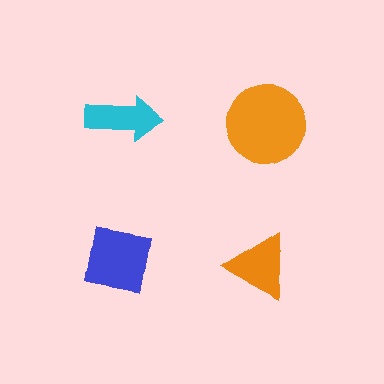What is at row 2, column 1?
A blue square.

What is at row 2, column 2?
An orange triangle.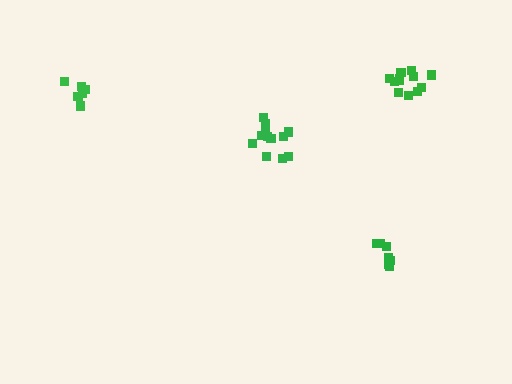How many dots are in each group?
Group 1: 6 dots, Group 2: 12 dots, Group 3: 7 dots, Group 4: 12 dots (37 total).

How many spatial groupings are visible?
There are 4 spatial groupings.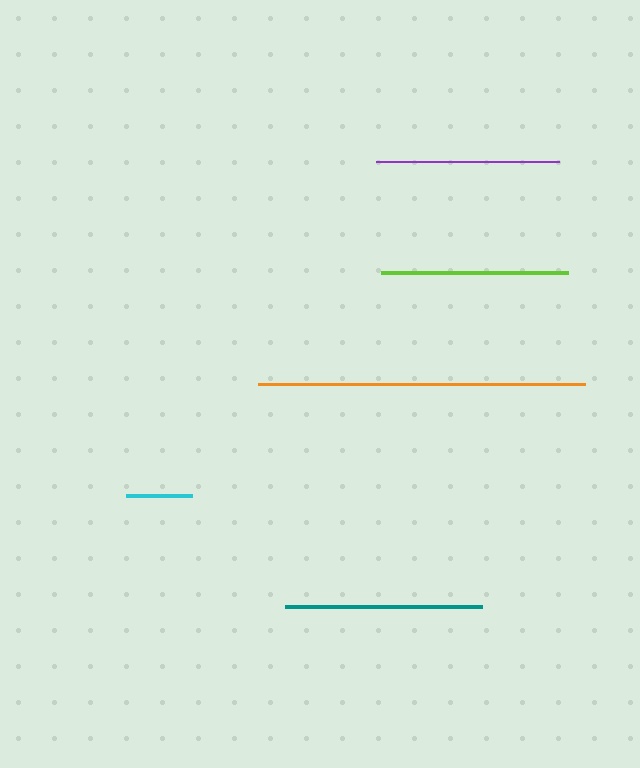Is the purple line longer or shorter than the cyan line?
The purple line is longer than the cyan line.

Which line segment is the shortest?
The cyan line is the shortest at approximately 66 pixels.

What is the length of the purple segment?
The purple segment is approximately 183 pixels long.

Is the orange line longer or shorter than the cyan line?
The orange line is longer than the cyan line.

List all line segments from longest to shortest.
From longest to shortest: orange, teal, lime, purple, cyan.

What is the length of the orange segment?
The orange segment is approximately 327 pixels long.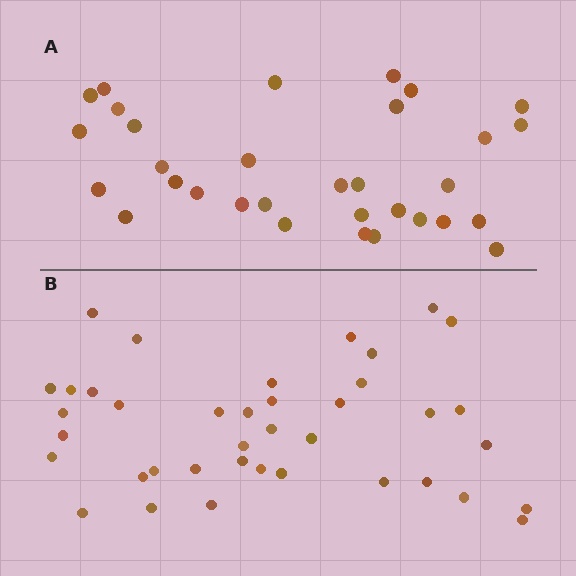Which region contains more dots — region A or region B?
Region B (the bottom region) has more dots.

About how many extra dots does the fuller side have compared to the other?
Region B has roughly 8 or so more dots than region A.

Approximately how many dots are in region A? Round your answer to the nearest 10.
About 30 dots. (The exact count is 32, which rounds to 30.)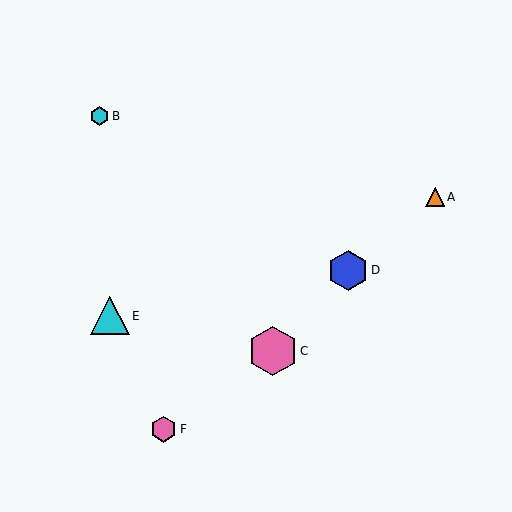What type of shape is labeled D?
Shape D is a blue hexagon.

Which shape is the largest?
The pink hexagon (labeled C) is the largest.